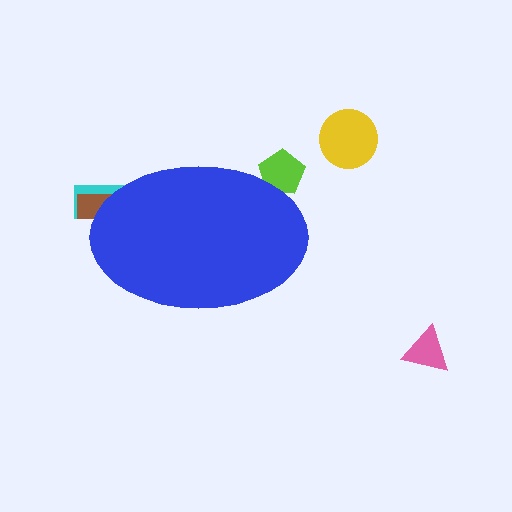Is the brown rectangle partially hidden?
Yes, the brown rectangle is partially hidden behind the blue ellipse.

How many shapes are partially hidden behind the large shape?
3 shapes are partially hidden.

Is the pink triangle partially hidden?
No, the pink triangle is fully visible.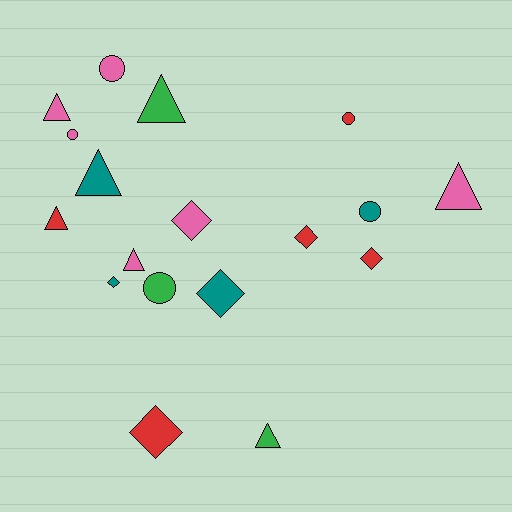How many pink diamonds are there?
There is 1 pink diamond.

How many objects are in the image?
There are 18 objects.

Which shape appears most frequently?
Triangle, with 7 objects.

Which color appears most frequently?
Pink, with 6 objects.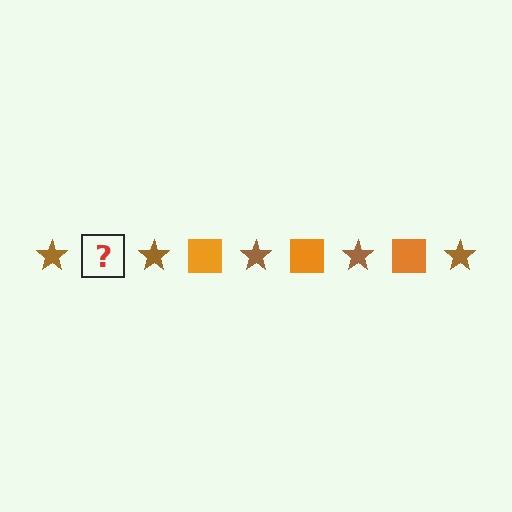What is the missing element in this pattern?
The missing element is an orange square.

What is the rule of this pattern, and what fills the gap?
The rule is that the pattern alternates between brown star and orange square. The gap should be filled with an orange square.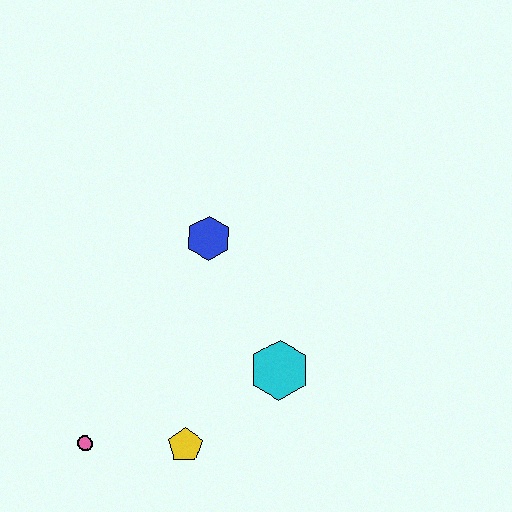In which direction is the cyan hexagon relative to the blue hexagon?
The cyan hexagon is below the blue hexagon.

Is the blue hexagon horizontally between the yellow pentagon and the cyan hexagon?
Yes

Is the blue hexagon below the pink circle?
No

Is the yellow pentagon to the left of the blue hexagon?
Yes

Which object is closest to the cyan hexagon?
The yellow pentagon is closest to the cyan hexagon.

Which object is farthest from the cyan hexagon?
The pink circle is farthest from the cyan hexagon.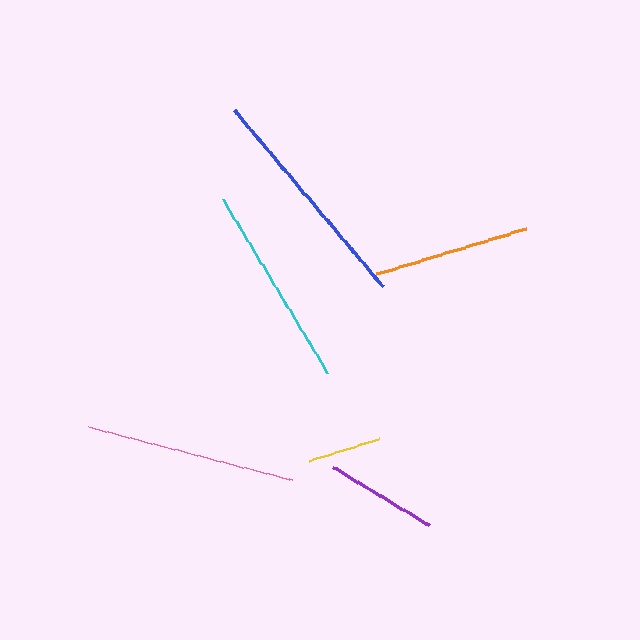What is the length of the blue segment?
The blue segment is approximately 231 pixels long.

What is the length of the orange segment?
The orange segment is approximately 156 pixels long.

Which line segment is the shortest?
The yellow line is the shortest at approximately 73 pixels.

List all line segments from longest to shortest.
From longest to shortest: blue, pink, cyan, orange, purple, yellow.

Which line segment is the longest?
The blue line is the longest at approximately 231 pixels.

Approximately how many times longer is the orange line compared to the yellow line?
The orange line is approximately 2.1 times the length of the yellow line.